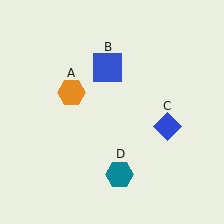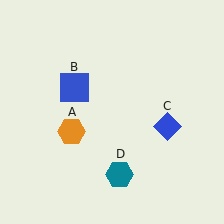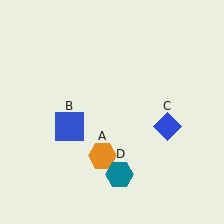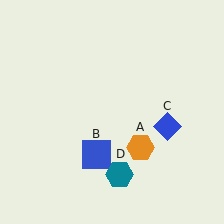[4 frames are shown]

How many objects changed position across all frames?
2 objects changed position: orange hexagon (object A), blue square (object B).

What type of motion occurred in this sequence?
The orange hexagon (object A), blue square (object B) rotated counterclockwise around the center of the scene.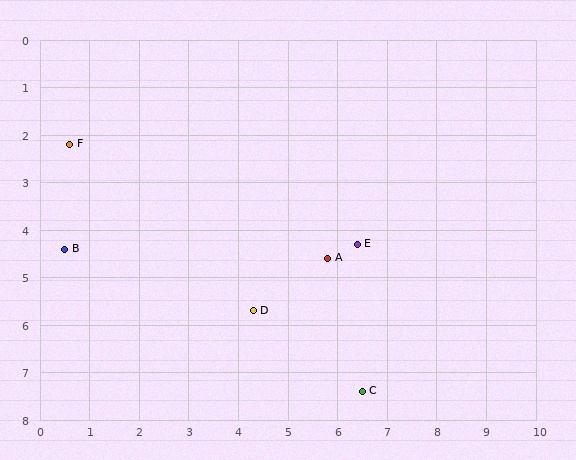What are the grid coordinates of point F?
Point F is at approximately (0.6, 2.2).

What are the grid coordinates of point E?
Point E is at approximately (6.4, 4.3).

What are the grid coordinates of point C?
Point C is at approximately (6.5, 7.4).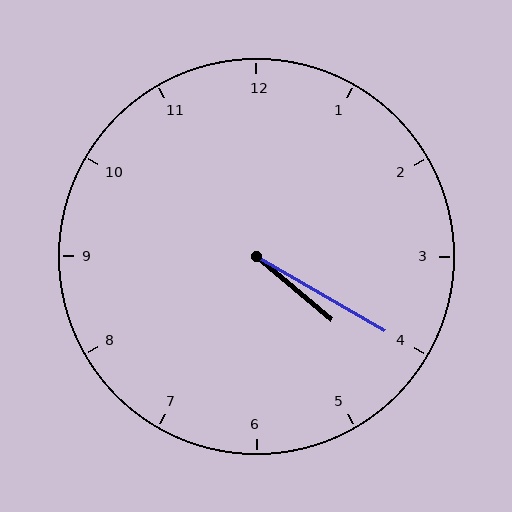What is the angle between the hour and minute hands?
Approximately 10 degrees.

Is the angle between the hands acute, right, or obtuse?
It is acute.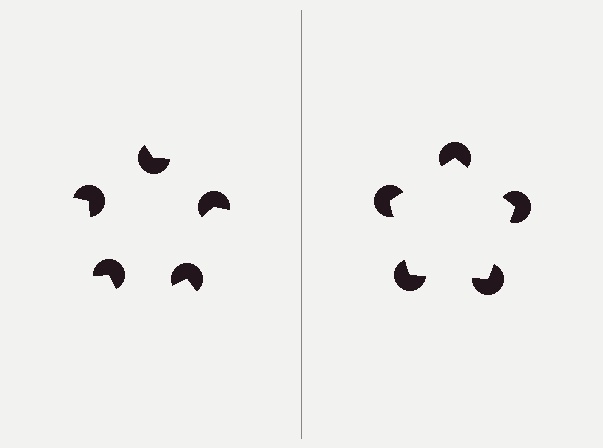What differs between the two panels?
The pac-man discs are positioned identically on both sides; only the wedge orientations differ. On the right they align to a pentagon; on the left they are misaligned.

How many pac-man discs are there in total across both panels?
10 — 5 on each side.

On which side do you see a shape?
An illusory pentagon appears on the right side. On the left side the wedge cuts are rotated, so no coherent shape forms.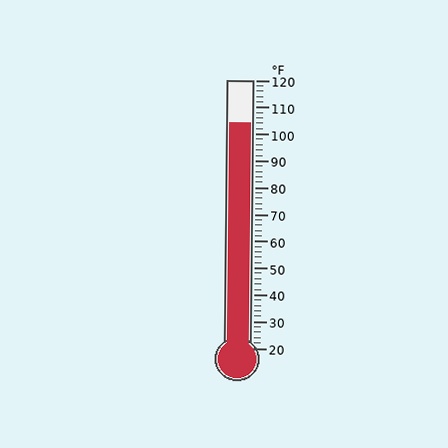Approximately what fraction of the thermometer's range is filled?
The thermometer is filled to approximately 85% of its range.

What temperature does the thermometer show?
The thermometer shows approximately 104°F.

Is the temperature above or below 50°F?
The temperature is above 50°F.